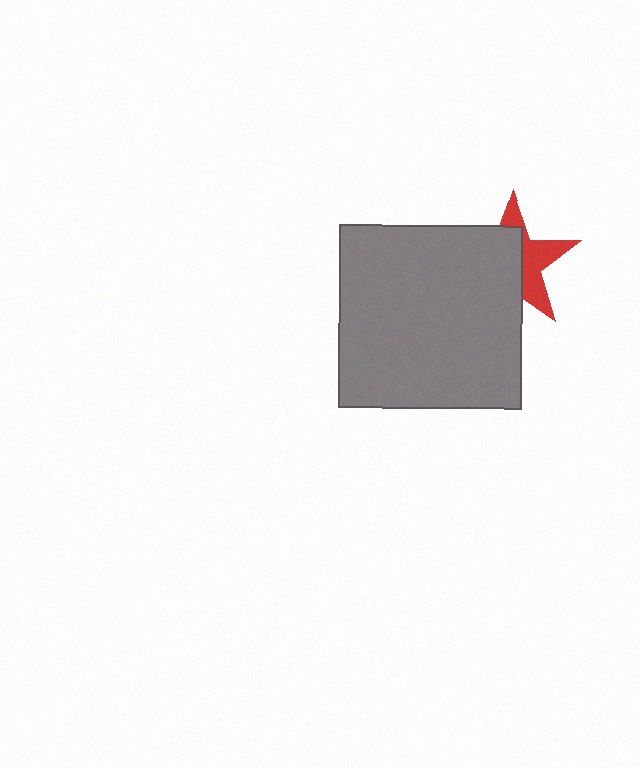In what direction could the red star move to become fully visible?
The red star could move right. That would shift it out from behind the gray square entirely.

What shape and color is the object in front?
The object in front is a gray square.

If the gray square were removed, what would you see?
You would see the complete red star.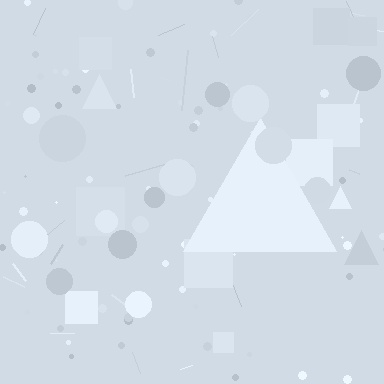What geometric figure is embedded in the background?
A triangle is embedded in the background.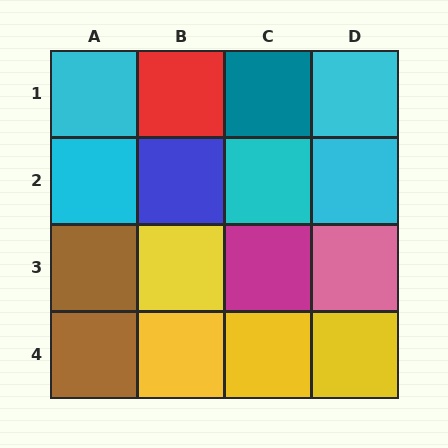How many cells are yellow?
4 cells are yellow.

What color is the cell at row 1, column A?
Cyan.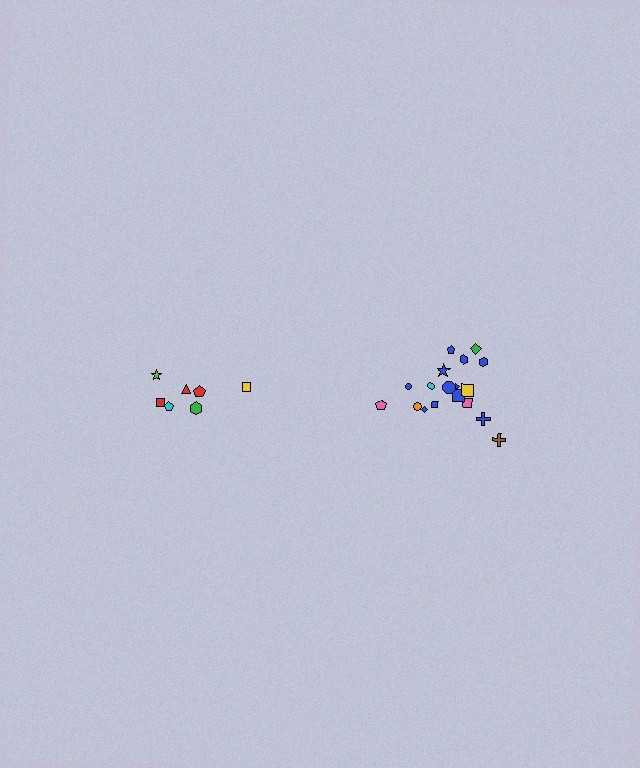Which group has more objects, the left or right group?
The right group.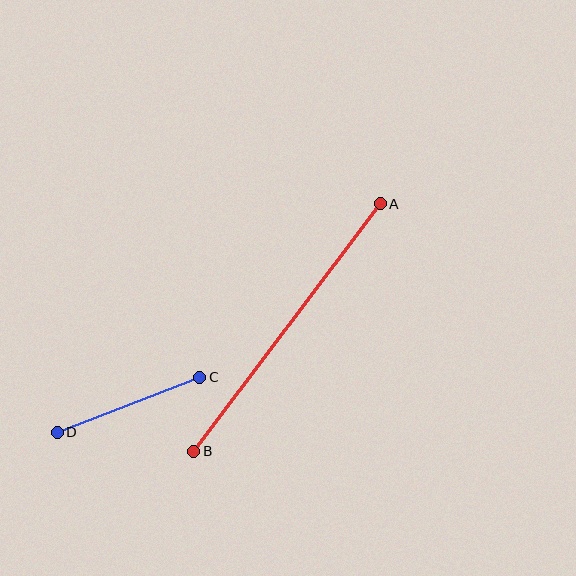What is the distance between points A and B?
The distance is approximately 310 pixels.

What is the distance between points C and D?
The distance is approximately 153 pixels.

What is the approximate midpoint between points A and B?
The midpoint is at approximately (287, 328) pixels.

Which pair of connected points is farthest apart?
Points A and B are farthest apart.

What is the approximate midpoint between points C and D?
The midpoint is at approximately (129, 405) pixels.